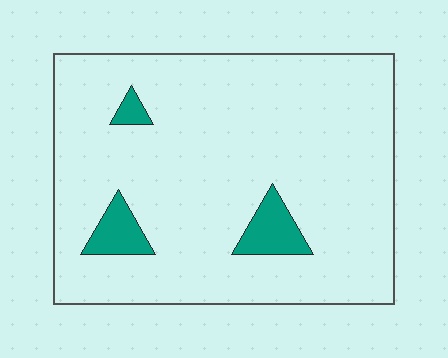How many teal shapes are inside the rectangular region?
3.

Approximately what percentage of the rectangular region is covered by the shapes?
Approximately 10%.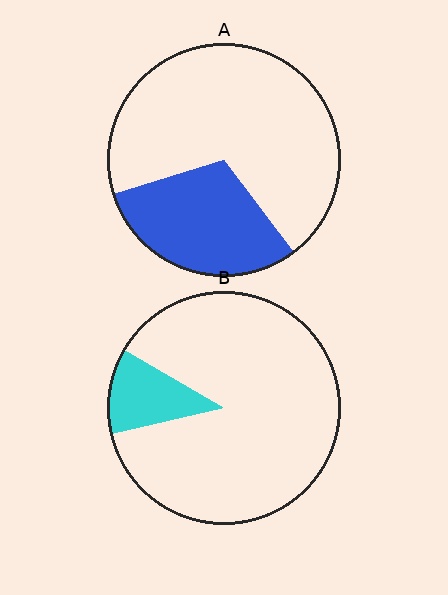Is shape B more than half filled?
No.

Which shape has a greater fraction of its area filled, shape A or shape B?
Shape A.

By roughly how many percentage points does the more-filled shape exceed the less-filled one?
By roughly 20 percentage points (A over B).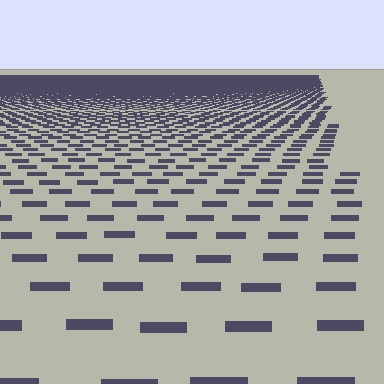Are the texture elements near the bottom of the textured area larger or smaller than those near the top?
Larger. Near the bottom, elements are closer to the viewer and appear at a bigger on-screen size.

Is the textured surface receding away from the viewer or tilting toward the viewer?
The surface is receding away from the viewer. Texture elements get smaller and denser toward the top.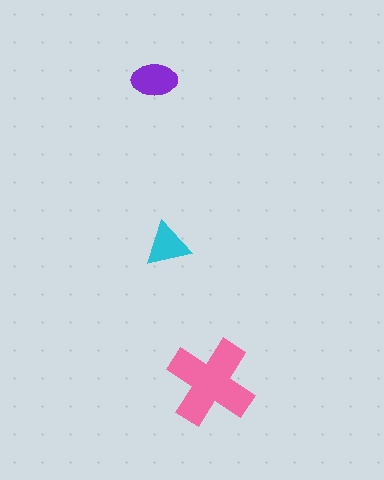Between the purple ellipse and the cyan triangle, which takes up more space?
The purple ellipse.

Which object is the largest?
The pink cross.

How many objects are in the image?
There are 3 objects in the image.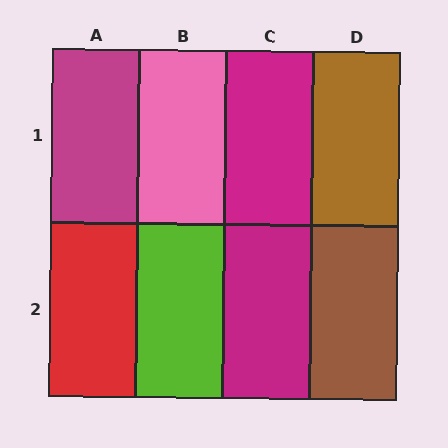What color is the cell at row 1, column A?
Magenta.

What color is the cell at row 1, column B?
Pink.